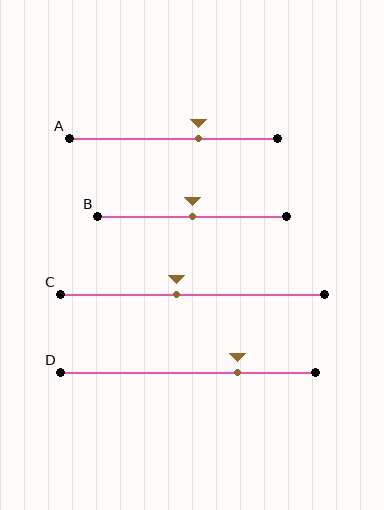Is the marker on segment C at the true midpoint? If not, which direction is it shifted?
No, the marker on segment C is shifted to the left by about 6% of the segment length.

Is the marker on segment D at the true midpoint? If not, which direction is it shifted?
No, the marker on segment D is shifted to the right by about 19% of the segment length.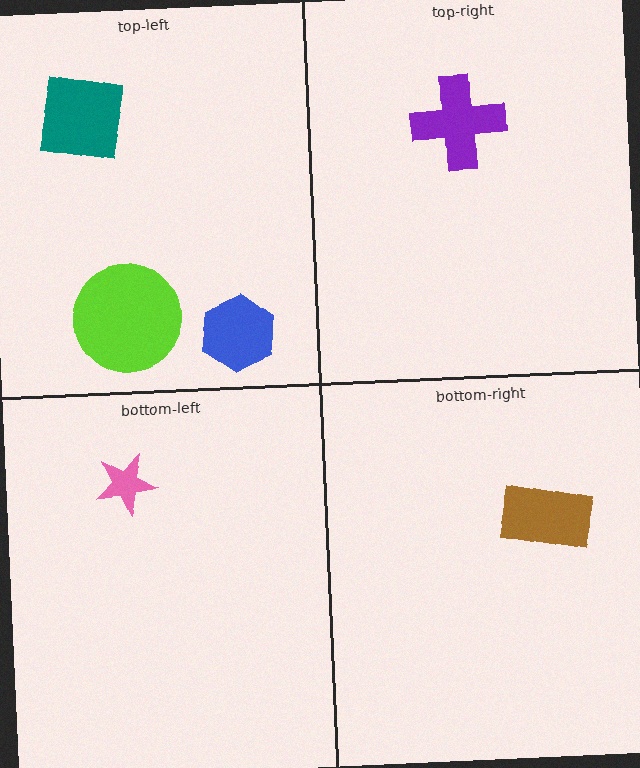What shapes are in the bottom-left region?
The pink star.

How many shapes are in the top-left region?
3.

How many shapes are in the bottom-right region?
1.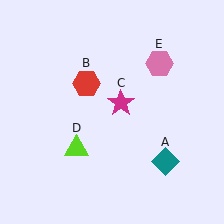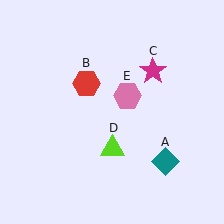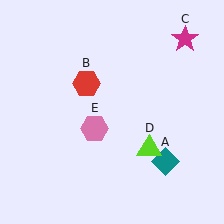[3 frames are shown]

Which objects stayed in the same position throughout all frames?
Teal diamond (object A) and red hexagon (object B) remained stationary.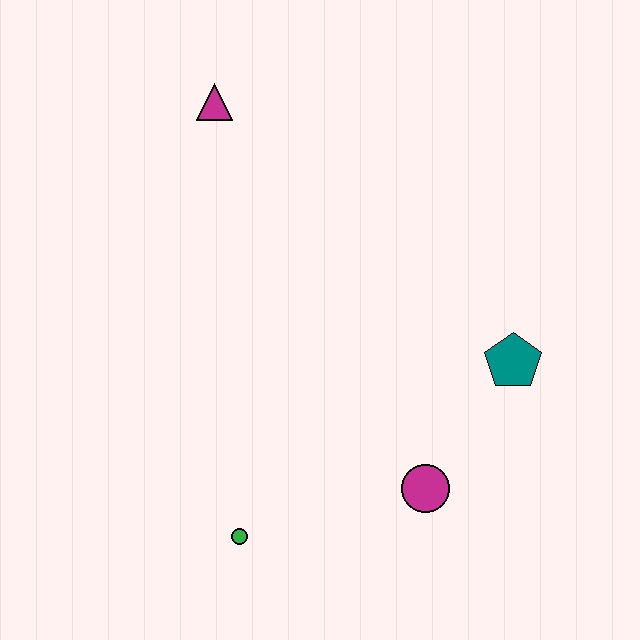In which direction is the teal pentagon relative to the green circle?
The teal pentagon is to the right of the green circle.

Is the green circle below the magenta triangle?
Yes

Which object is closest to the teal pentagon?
The magenta circle is closest to the teal pentagon.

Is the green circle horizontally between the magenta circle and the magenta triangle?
Yes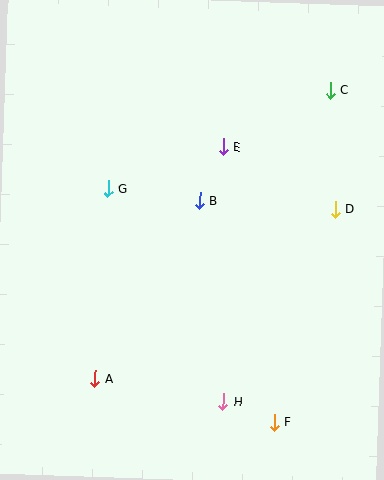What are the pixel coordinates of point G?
Point G is at (108, 188).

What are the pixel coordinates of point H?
Point H is at (223, 401).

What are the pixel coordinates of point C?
Point C is at (330, 90).